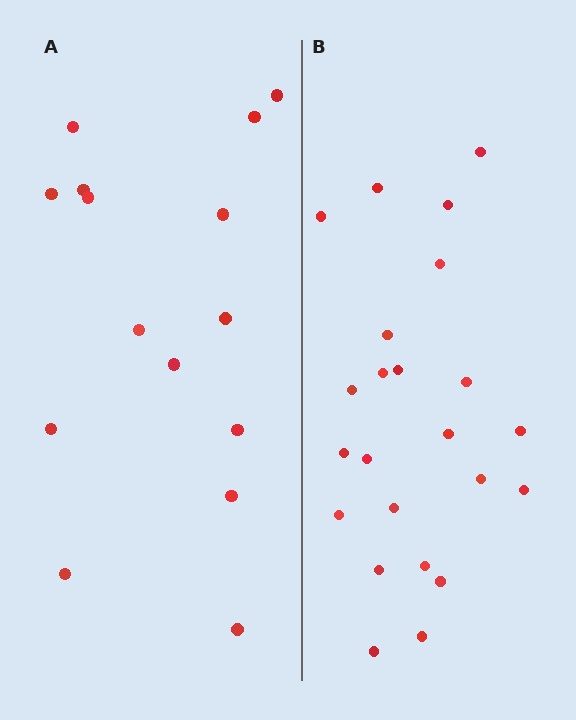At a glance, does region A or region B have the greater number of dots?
Region B (the right region) has more dots.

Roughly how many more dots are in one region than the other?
Region B has roughly 8 or so more dots than region A.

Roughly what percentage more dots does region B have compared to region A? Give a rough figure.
About 55% more.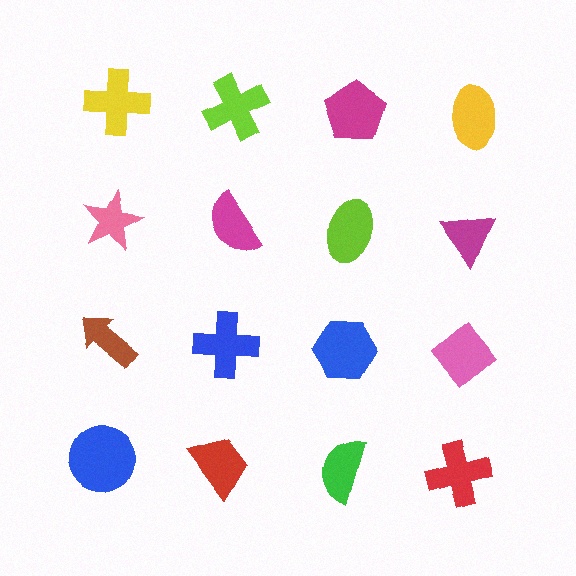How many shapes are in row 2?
4 shapes.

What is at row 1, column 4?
A yellow ellipse.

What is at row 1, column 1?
A yellow cross.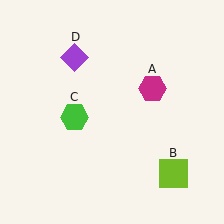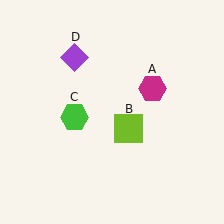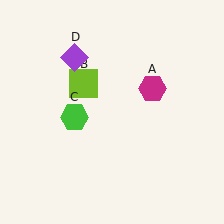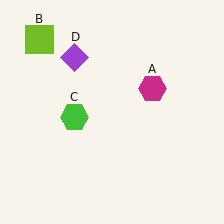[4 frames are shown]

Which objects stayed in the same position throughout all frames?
Magenta hexagon (object A) and green hexagon (object C) and purple diamond (object D) remained stationary.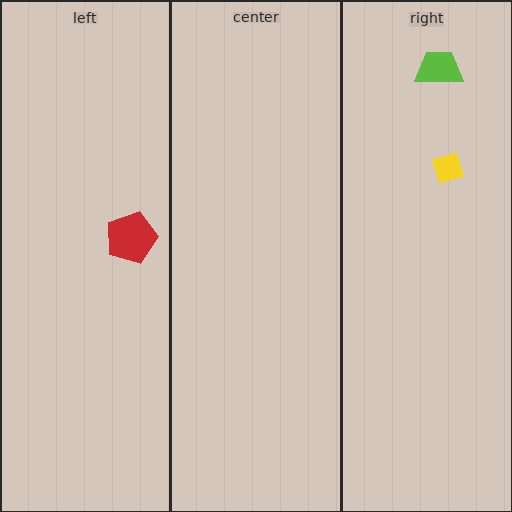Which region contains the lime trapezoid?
The right region.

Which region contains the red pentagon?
The left region.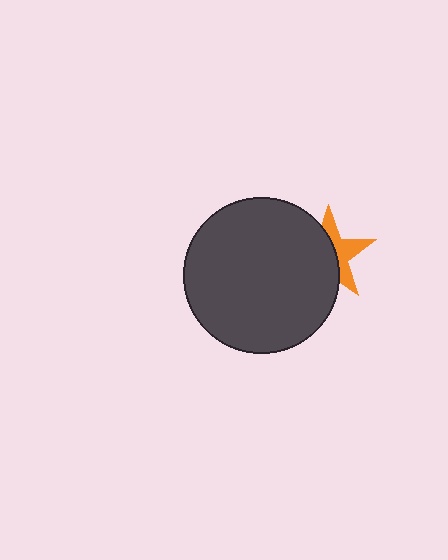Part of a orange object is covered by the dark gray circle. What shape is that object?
It is a star.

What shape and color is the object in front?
The object in front is a dark gray circle.